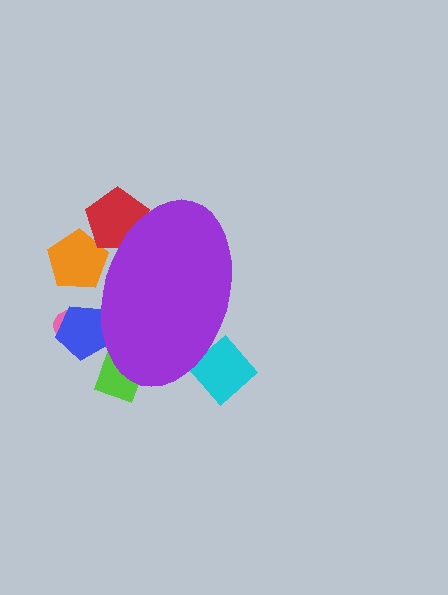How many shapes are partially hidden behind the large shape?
6 shapes are partially hidden.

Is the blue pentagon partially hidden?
Yes, the blue pentagon is partially hidden behind the purple ellipse.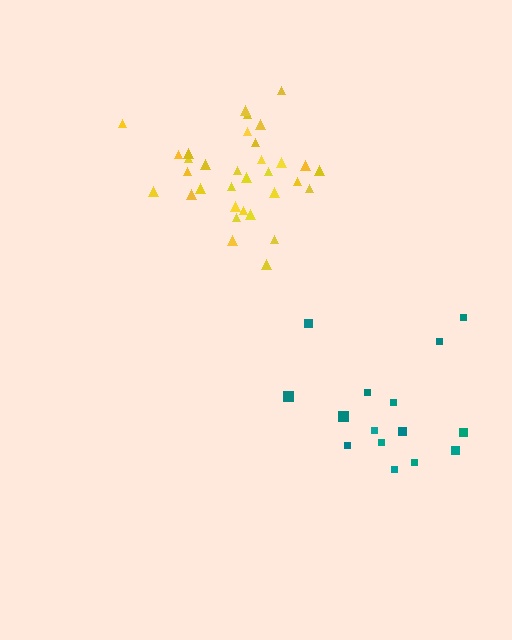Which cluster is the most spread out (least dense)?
Teal.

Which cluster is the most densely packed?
Yellow.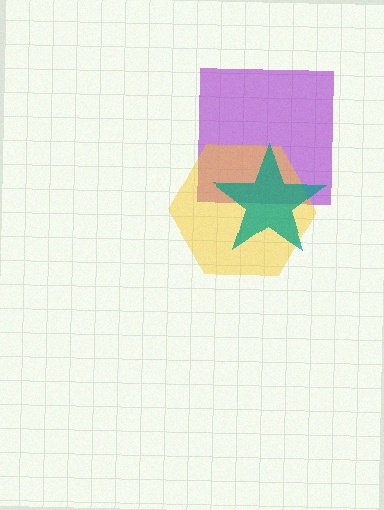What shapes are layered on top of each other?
The layered shapes are: a purple square, a yellow hexagon, a teal star.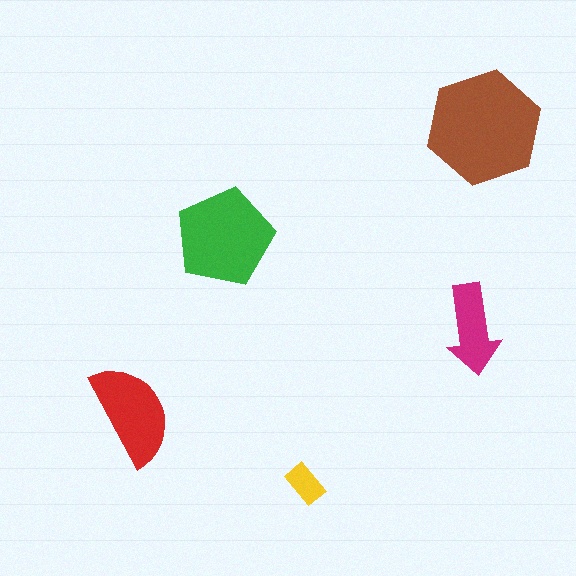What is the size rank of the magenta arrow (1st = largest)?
4th.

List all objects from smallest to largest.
The yellow rectangle, the magenta arrow, the red semicircle, the green pentagon, the brown hexagon.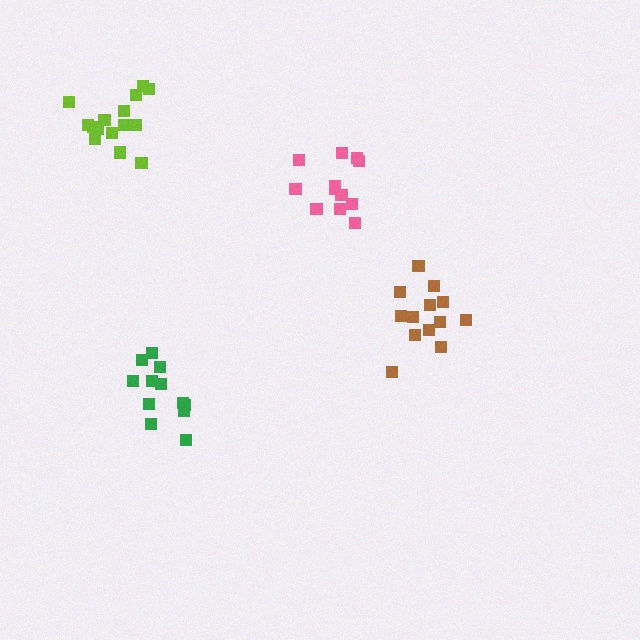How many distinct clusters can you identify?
There are 4 distinct clusters.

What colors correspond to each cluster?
The clusters are colored: brown, pink, lime, green.